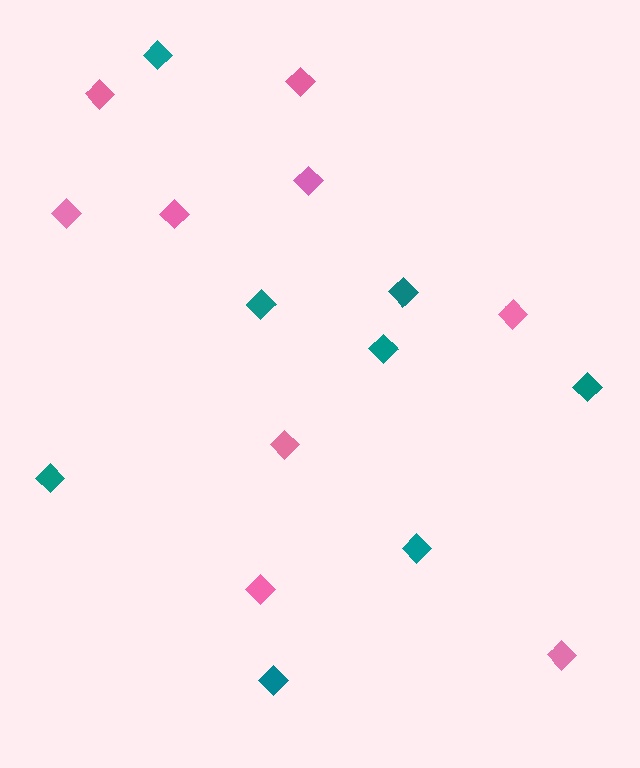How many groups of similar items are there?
There are 2 groups: one group of teal diamonds (8) and one group of pink diamonds (9).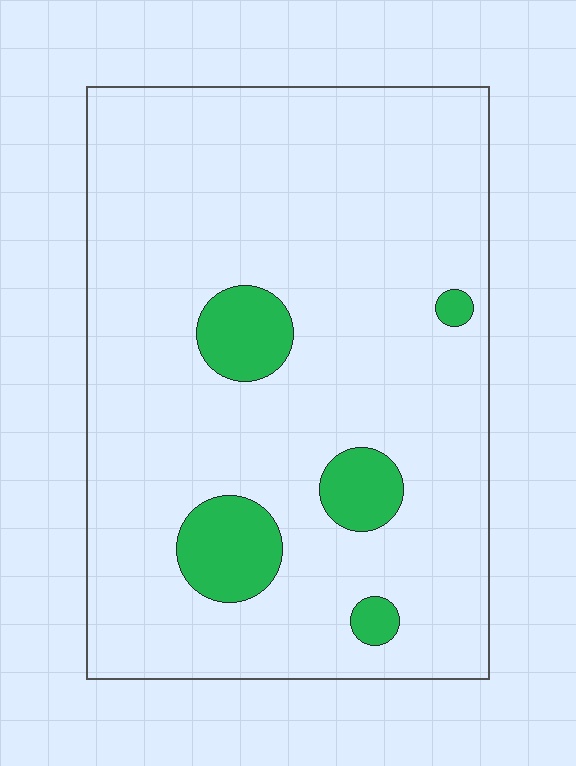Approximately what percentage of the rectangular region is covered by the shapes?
Approximately 10%.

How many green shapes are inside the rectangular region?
5.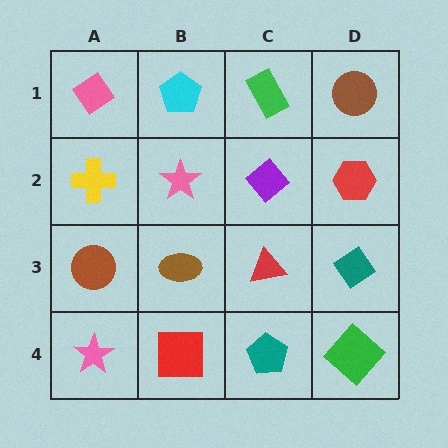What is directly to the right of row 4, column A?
A red square.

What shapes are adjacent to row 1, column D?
A red hexagon (row 2, column D), a green rectangle (row 1, column C).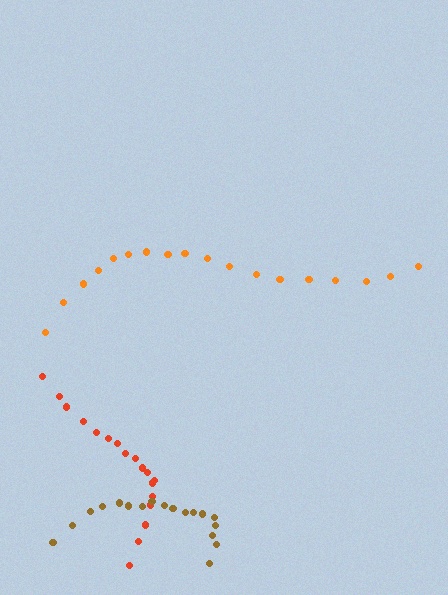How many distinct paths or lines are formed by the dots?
There are 3 distinct paths.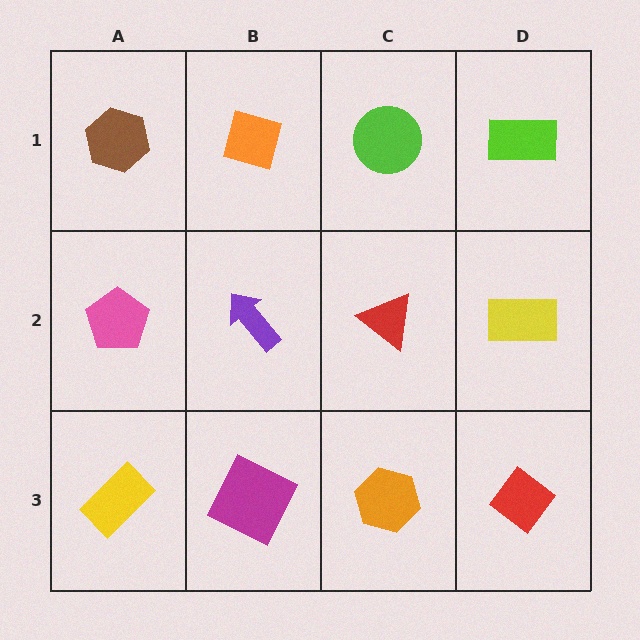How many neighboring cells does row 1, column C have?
3.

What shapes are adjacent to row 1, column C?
A red triangle (row 2, column C), an orange diamond (row 1, column B), a lime rectangle (row 1, column D).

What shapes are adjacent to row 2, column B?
An orange diamond (row 1, column B), a magenta square (row 3, column B), a pink pentagon (row 2, column A), a red triangle (row 2, column C).